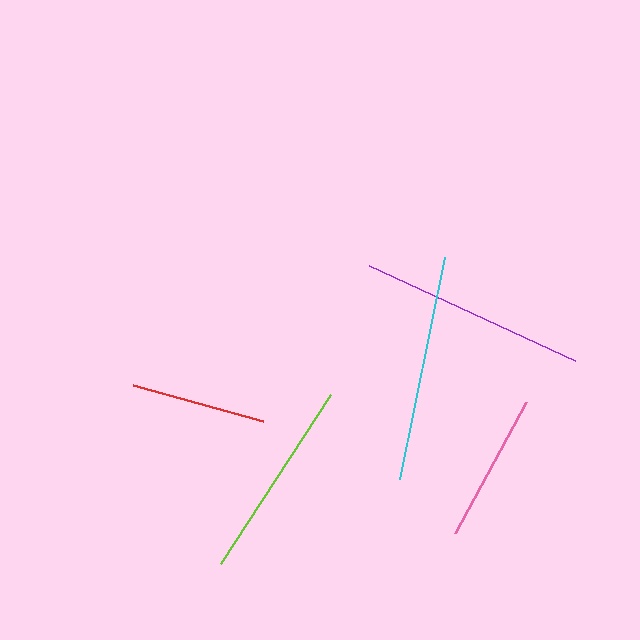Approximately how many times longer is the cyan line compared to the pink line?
The cyan line is approximately 1.5 times the length of the pink line.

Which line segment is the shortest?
The red line is the shortest at approximately 136 pixels.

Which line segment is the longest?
The cyan line is the longest at approximately 227 pixels.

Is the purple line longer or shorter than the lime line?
The purple line is longer than the lime line.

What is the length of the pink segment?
The pink segment is approximately 149 pixels long.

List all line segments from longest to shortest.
From longest to shortest: cyan, purple, lime, pink, red.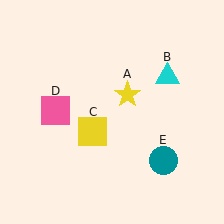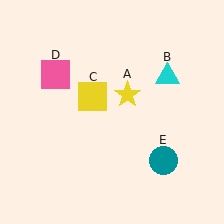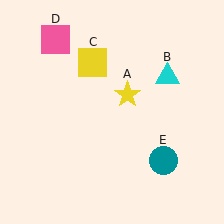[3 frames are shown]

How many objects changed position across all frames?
2 objects changed position: yellow square (object C), pink square (object D).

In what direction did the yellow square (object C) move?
The yellow square (object C) moved up.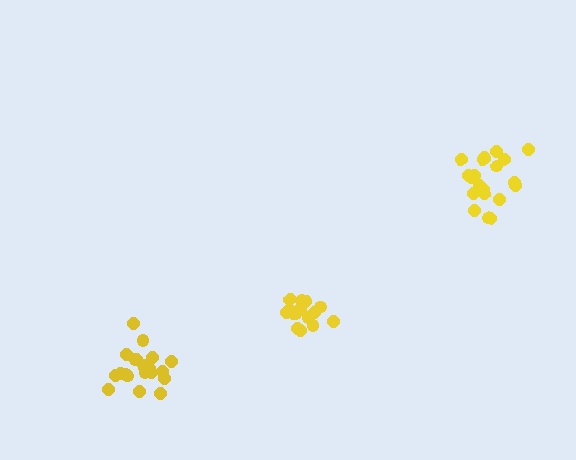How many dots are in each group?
Group 1: 20 dots, Group 2: 21 dots, Group 3: 15 dots (56 total).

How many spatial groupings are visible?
There are 3 spatial groupings.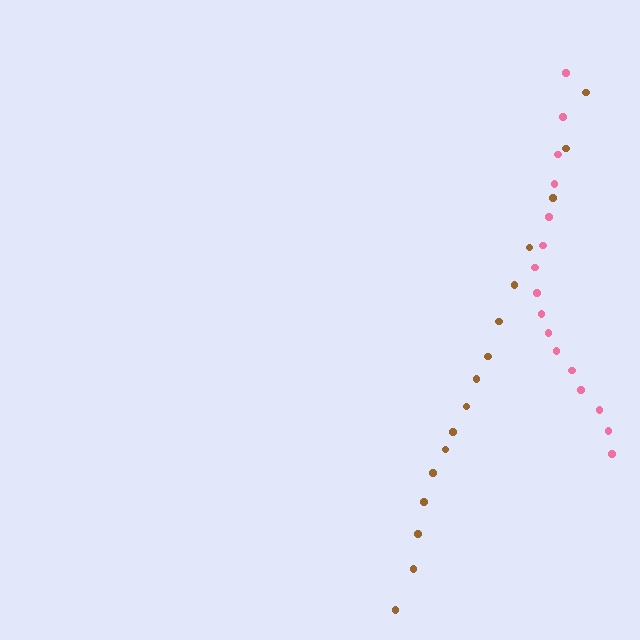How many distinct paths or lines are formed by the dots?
There are 2 distinct paths.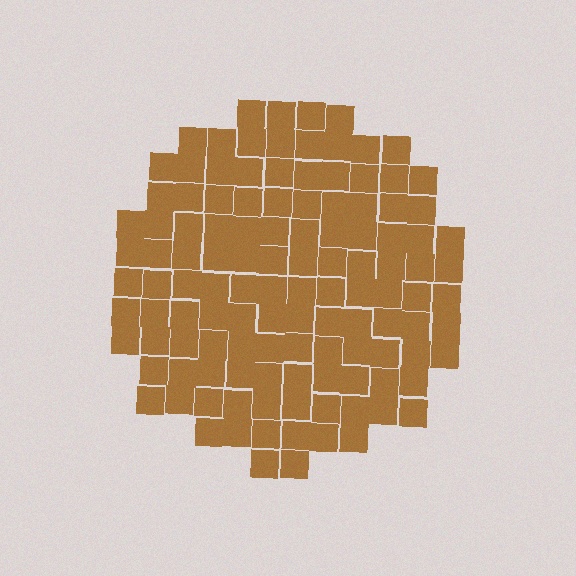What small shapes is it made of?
It is made of small squares.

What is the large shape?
The large shape is a circle.